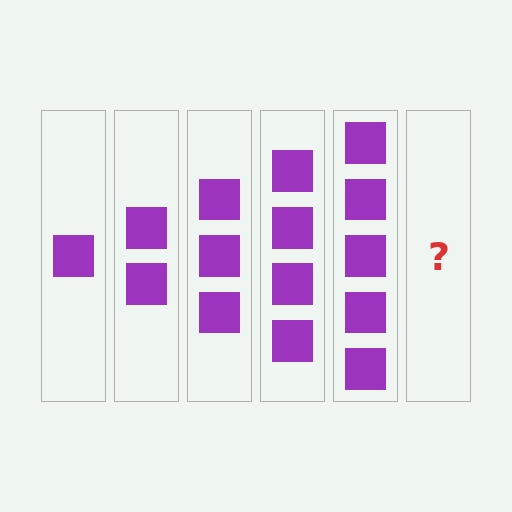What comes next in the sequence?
The next element should be 6 squares.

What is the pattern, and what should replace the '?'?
The pattern is that each step adds one more square. The '?' should be 6 squares.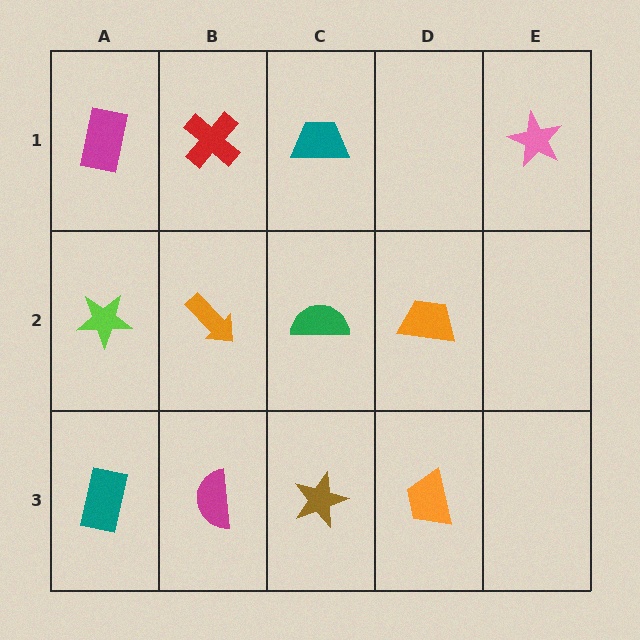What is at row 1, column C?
A teal trapezoid.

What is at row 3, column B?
A magenta semicircle.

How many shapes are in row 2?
4 shapes.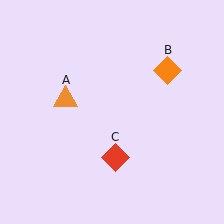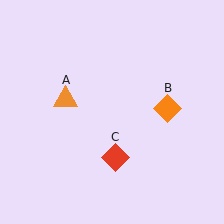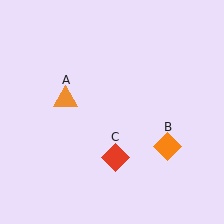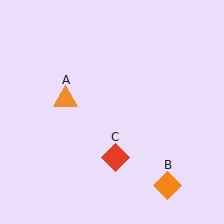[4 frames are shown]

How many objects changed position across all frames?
1 object changed position: orange diamond (object B).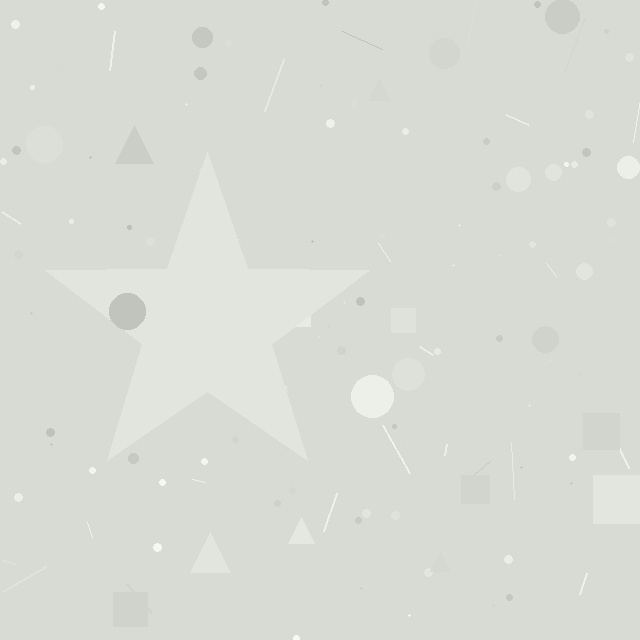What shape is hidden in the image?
A star is hidden in the image.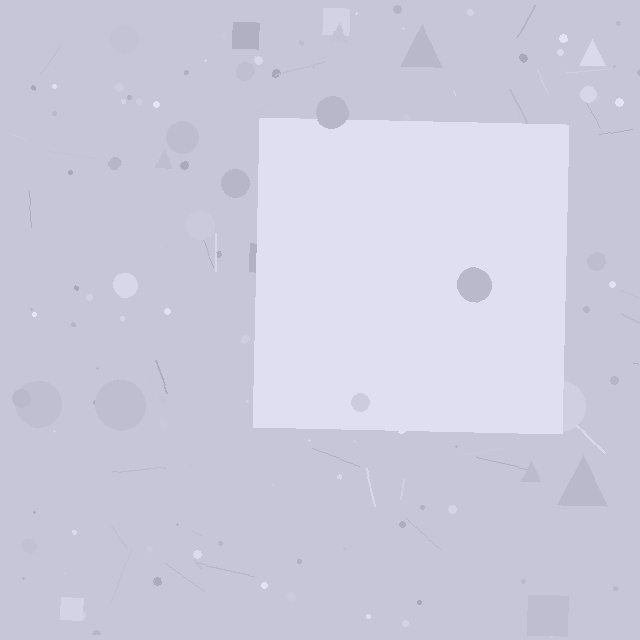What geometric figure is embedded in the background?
A square is embedded in the background.